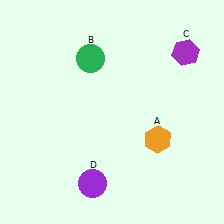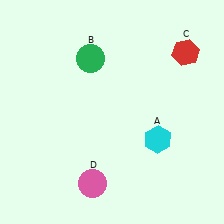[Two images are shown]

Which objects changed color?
A changed from orange to cyan. C changed from purple to red. D changed from purple to pink.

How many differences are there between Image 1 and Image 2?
There are 3 differences between the two images.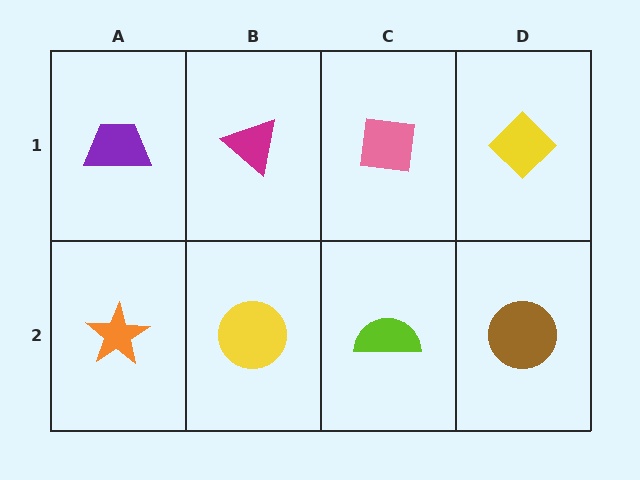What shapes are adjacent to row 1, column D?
A brown circle (row 2, column D), a pink square (row 1, column C).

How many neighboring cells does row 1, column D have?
2.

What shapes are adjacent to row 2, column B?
A magenta triangle (row 1, column B), an orange star (row 2, column A), a lime semicircle (row 2, column C).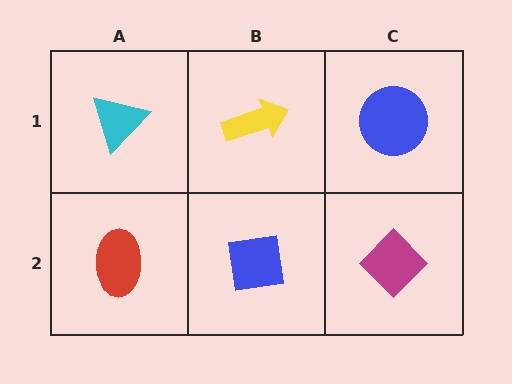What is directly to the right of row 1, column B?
A blue circle.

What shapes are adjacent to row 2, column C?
A blue circle (row 1, column C), a blue square (row 2, column B).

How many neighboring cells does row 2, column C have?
2.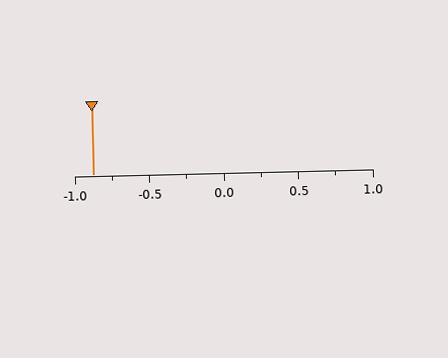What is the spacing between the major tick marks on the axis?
The major ticks are spaced 0.5 apart.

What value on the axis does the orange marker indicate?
The marker indicates approximately -0.88.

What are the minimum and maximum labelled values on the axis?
The axis runs from -1.0 to 1.0.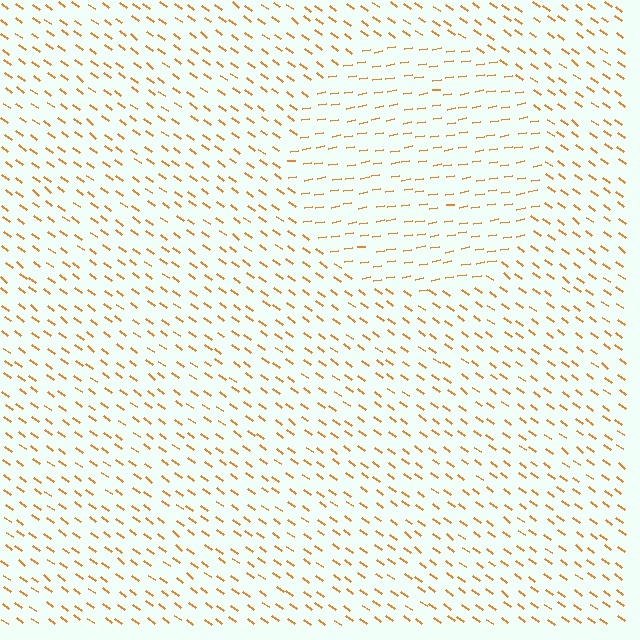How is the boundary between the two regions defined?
The boundary is defined purely by a change in line orientation (approximately 45 degrees difference). All lines are the same color and thickness.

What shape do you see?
I see a circle.